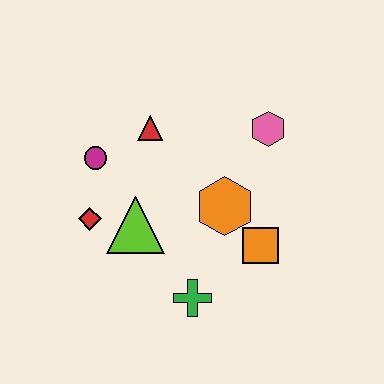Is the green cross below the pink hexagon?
Yes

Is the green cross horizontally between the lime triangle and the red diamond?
No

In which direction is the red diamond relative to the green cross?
The red diamond is to the left of the green cross.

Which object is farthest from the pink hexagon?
The red diamond is farthest from the pink hexagon.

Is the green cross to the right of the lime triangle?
Yes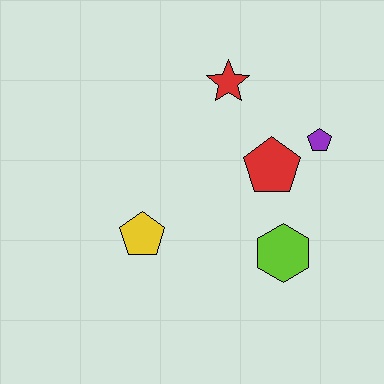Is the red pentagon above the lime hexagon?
Yes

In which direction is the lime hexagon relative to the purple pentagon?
The lime hexagon is below the purple pentagon.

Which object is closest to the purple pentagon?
The red pentagon is closest to the purple pentagon.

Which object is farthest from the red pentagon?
The yellow pentagon is farthest from the red pentagon.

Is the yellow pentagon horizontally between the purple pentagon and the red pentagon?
No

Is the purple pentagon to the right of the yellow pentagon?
Yes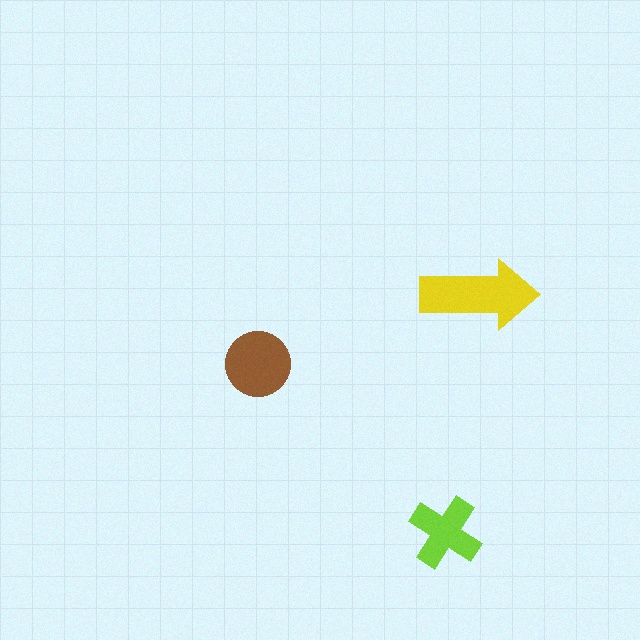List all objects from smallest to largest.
The lime cross, the brown circle, the yellow arrow.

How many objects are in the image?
There are 3 objects in the image.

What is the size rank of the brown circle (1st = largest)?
2nd.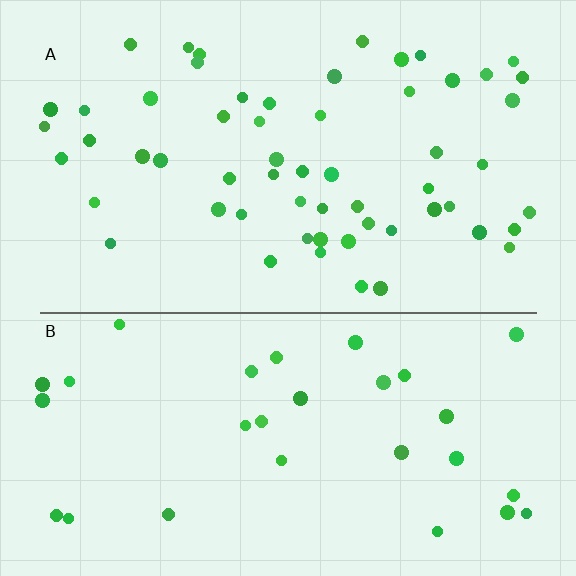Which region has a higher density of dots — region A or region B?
A (the top).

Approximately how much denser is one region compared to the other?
Approximately 1.9× — region A over region B.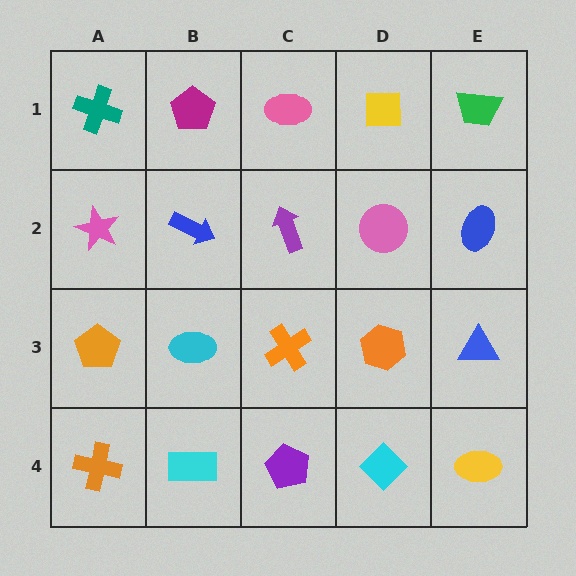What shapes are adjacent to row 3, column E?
A blue ellipse (row 2, column E), a yellow ellipse (row 4, column E), an orange hexagon (row 3, column D).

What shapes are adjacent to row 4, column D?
An orange hexagon (row 3, column D), a purple pentagon (row 4, column C), a yellow ellipse (row 4, column E).